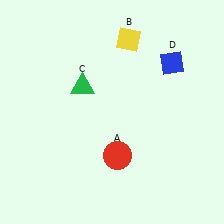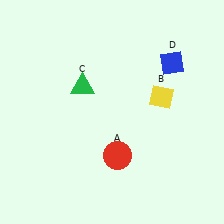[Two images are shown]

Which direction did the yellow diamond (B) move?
The yellow diamond (B) moved down.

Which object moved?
The yellow diamond (B) moved down.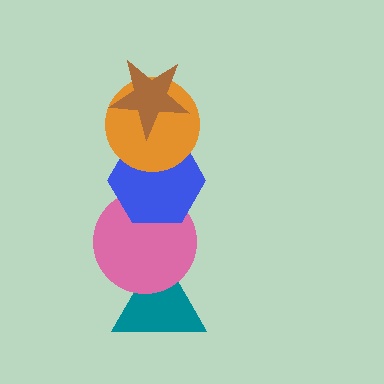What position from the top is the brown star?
The brown star is 1st from the top.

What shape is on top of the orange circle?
The brown star is on top of the orange circle.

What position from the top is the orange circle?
The orange circle is 2nd from the top.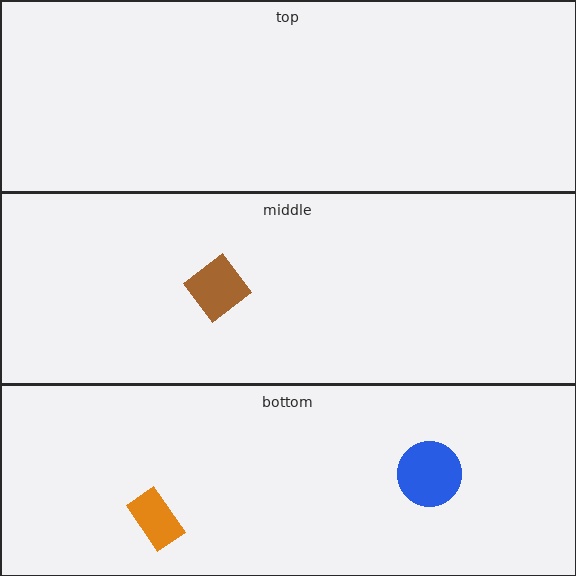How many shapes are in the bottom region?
2.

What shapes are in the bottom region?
The blue circle, the orange rectangle.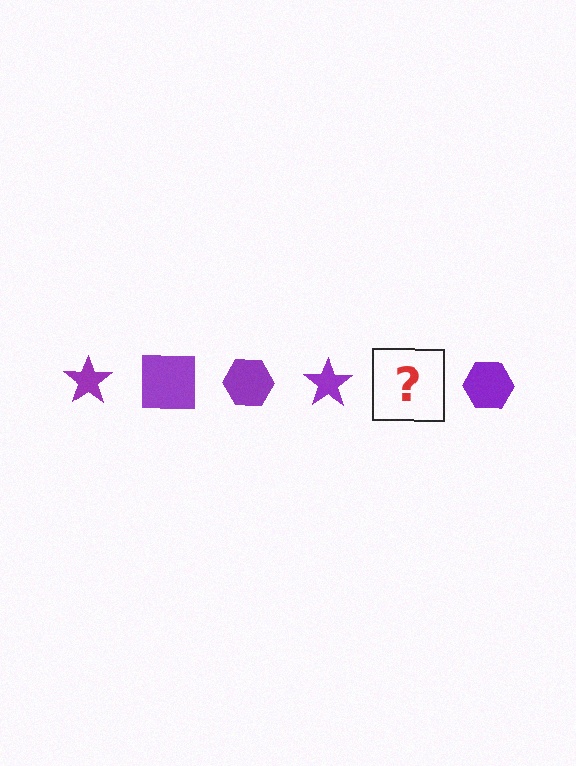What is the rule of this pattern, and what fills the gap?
The rule is that the pattern cycles through star, square, hexagon shapes in purple. The gap should be filled with a purple square.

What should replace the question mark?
The question mark should be replaced with a purple square.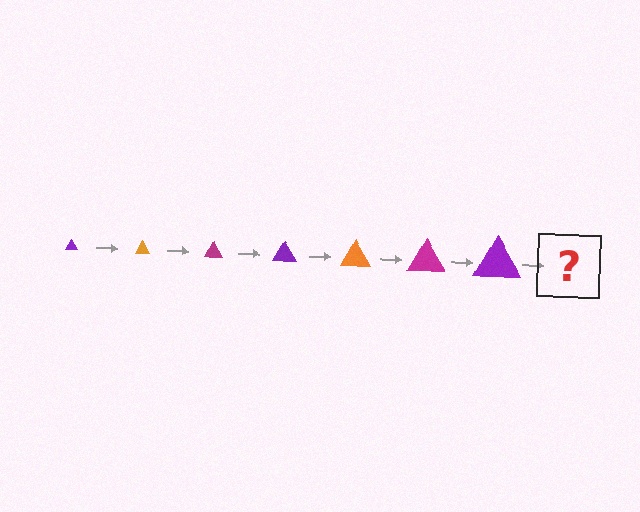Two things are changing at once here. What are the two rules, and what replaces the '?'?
The two rules are that the triangle grows larger each step and the color cycles through purple, orange, and magenta. The '?' should be an orange triangle, larger than the previous one.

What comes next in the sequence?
The next element should be an orange triangle, larger than the previous one.